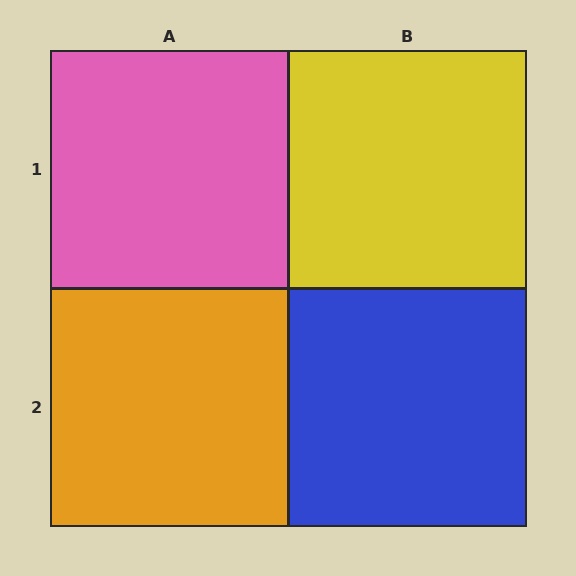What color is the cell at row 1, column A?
Pink.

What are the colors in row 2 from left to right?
Orange, blue.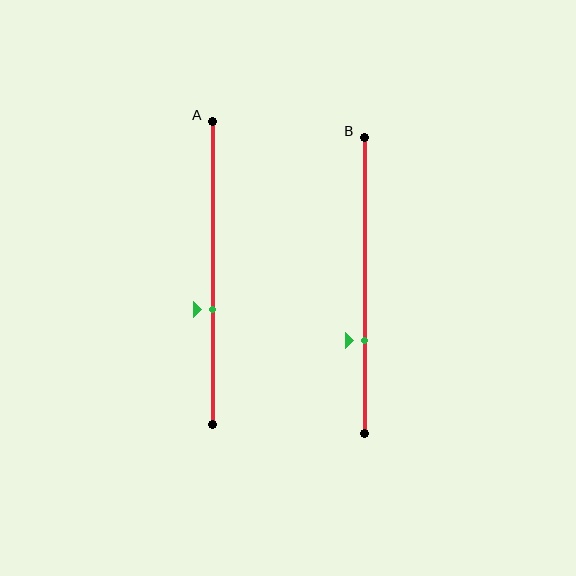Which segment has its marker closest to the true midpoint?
Segment A has its marker closest to the true midpoint.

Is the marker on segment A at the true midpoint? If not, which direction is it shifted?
No, the marker on segment A is shifted downward by about 12% of the segment length.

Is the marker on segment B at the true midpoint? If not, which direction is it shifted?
No, the marker on segment B is shifted downward by about 18% of the segment length.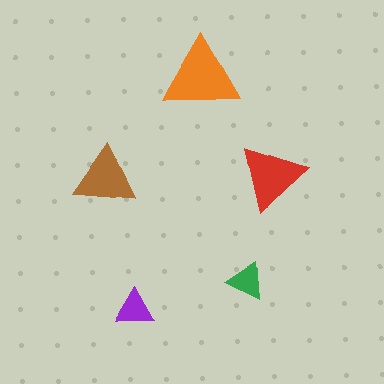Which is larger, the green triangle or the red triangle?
The red one.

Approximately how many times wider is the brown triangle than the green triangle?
About 1.5 times wider.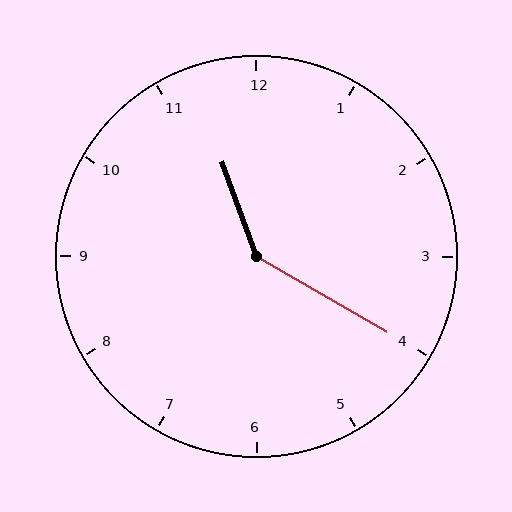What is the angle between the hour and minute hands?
Approximately 140 degrees.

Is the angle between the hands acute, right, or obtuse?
It is obtuse.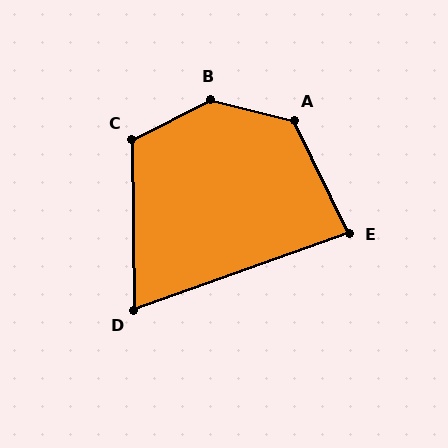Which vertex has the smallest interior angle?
D, at approximately 71 degrees.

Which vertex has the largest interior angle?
B, at approximately 139 degrees.